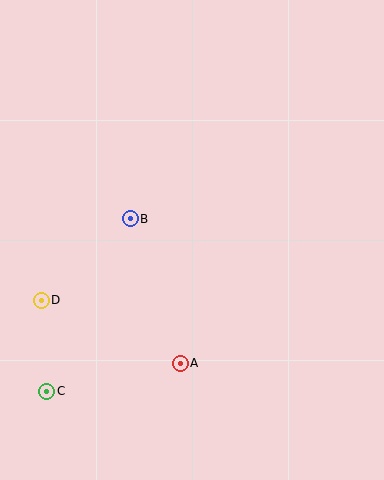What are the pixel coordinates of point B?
Point B is at (130, 219).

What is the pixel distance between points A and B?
The distance between A and B is 153 pixels.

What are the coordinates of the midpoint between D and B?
The midpoint between D and B is at (86, 259).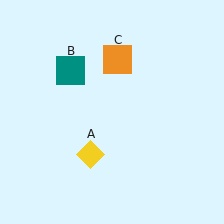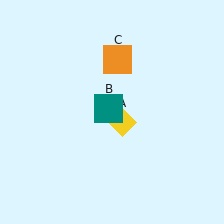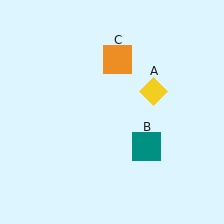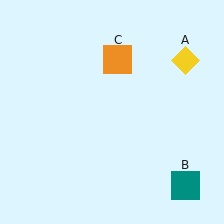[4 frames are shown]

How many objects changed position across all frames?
2 objects changed position: yellow diamond (object A), teal square (object B).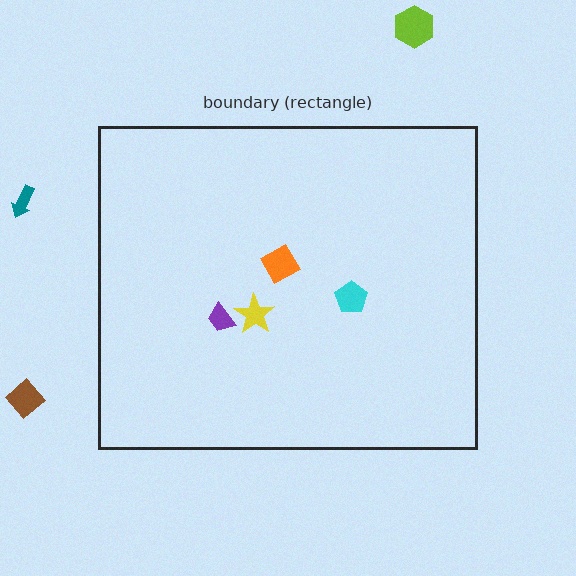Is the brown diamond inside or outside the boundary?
Outside.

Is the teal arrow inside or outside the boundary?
Outside.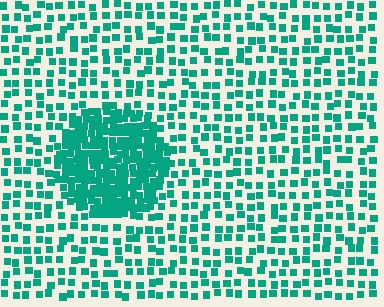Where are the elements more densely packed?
The elements are more densely packed inside the circle boundary.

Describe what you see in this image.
The image contains small teal elements arranged at two different densities. A circle-shaped region is visible where the elements are more densely packed than the surrounding area.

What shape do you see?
I see a circle.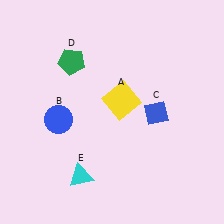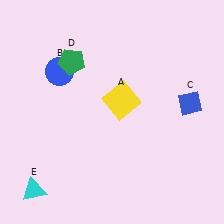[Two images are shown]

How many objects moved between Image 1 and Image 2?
3 objects moved between the two images.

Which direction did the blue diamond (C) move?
The blue diamond (C) moved right.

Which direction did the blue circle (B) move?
The blue circle (B) moved up.